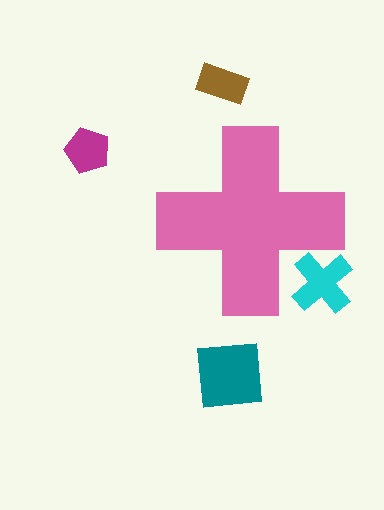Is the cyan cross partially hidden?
Yes, the cyan cross is partially hidden behind the pink cross.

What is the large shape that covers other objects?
A pink cross.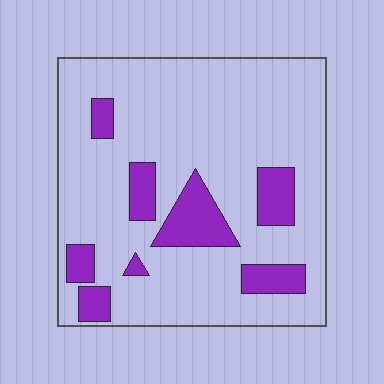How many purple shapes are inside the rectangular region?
8.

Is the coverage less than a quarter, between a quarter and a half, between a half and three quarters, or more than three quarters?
Less than a quarter.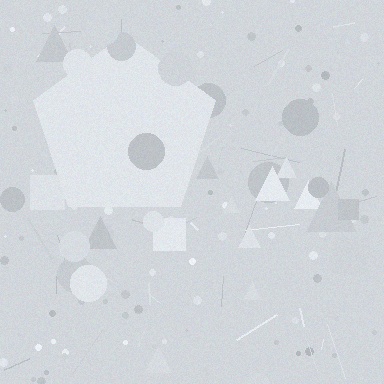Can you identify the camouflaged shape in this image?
The camouflaged shape is a pentagon.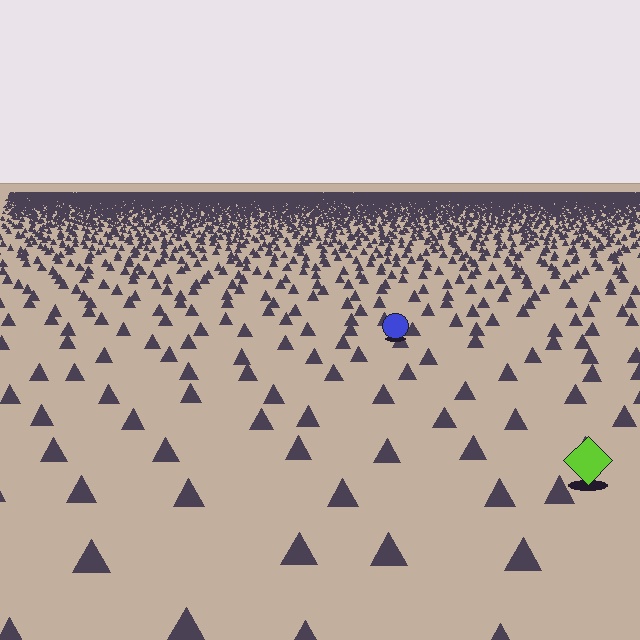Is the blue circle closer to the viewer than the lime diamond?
No. The lime diamond is closer — you can tell from the texture gradient: the ground texture is coarser near it.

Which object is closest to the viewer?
The lime diamond is closest. The texture marks near it are larger and more spread out.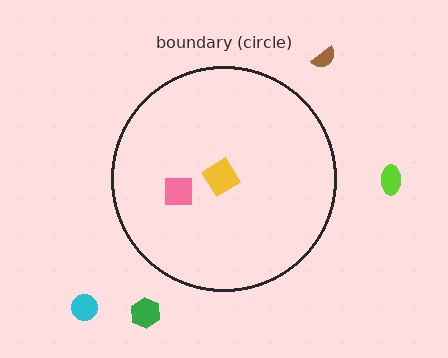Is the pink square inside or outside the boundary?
Inside.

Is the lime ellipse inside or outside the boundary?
Outside.